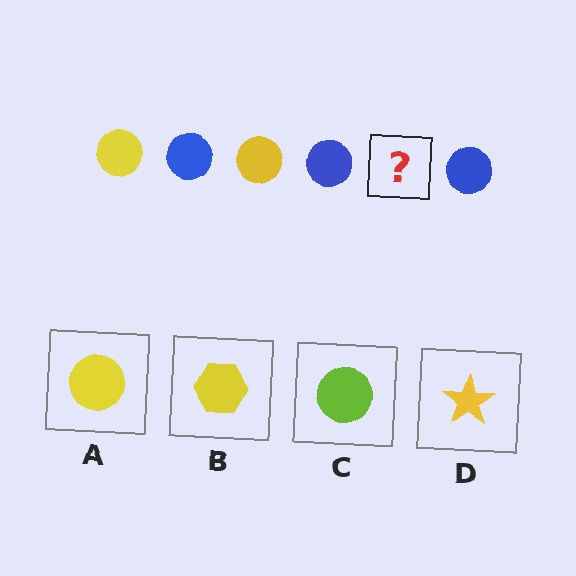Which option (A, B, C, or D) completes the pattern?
A.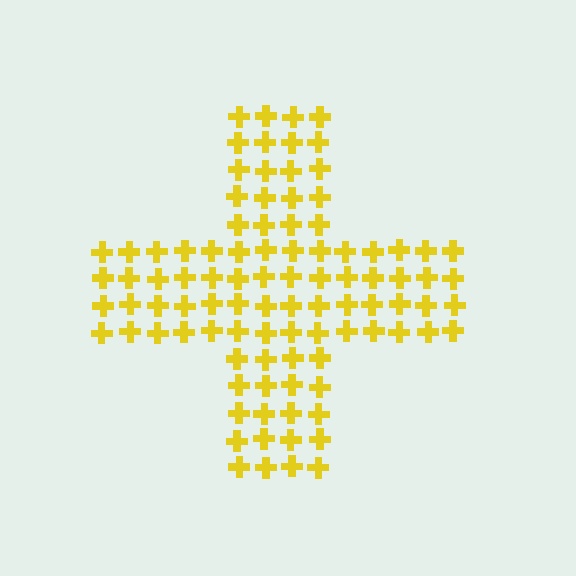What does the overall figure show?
The overall figure shows a cross.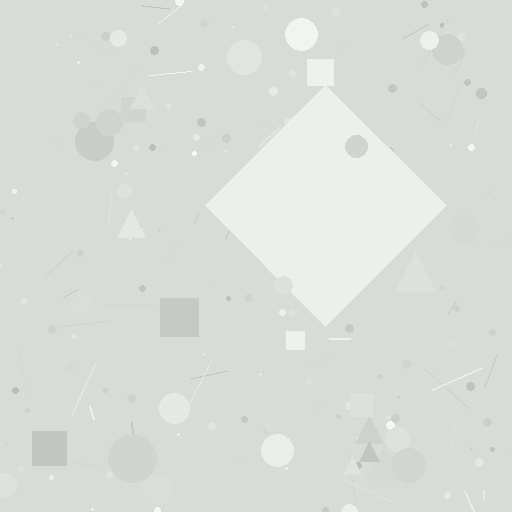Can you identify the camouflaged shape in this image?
The camouflaged shape is a diamond.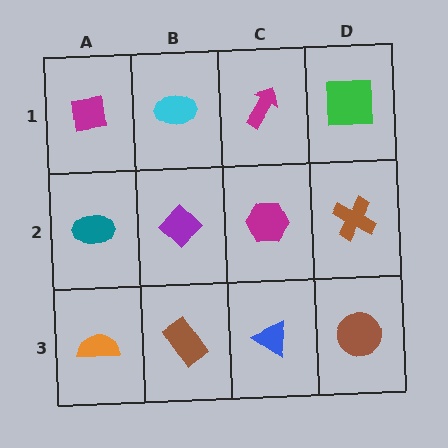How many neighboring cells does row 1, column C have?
3.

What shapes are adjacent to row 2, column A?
A magenta square (row 1, column A), an orange semicircle (row 3, column A), a purple diamond (row 2, column B).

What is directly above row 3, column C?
A magenta hexagon.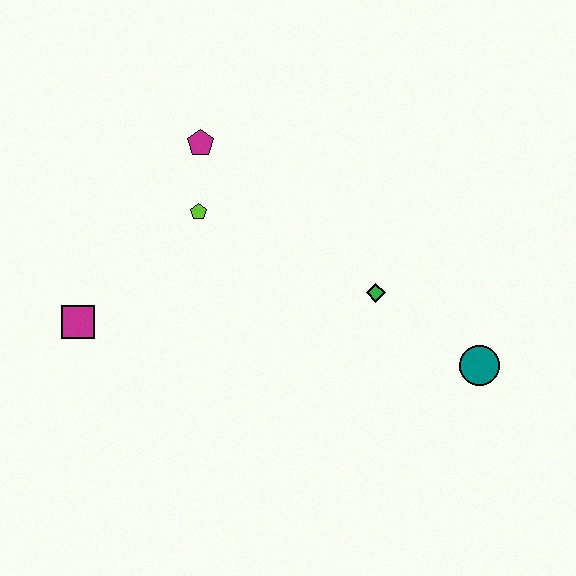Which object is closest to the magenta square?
The lime pentagon is closest to the magenta square.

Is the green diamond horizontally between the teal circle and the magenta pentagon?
Yes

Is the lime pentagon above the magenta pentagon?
No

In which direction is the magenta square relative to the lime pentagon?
The magenta square is to the left of the lime pentagon.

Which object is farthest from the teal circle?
The magenta square is farthest from the teal circle.